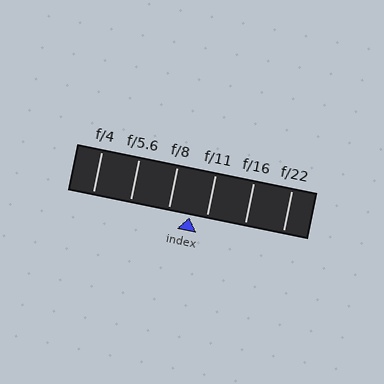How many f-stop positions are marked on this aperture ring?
There are 6 f-stop positions marked.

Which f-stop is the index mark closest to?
The index mark is closest to f/11.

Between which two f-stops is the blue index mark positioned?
The index mark is between f/8 and f/11.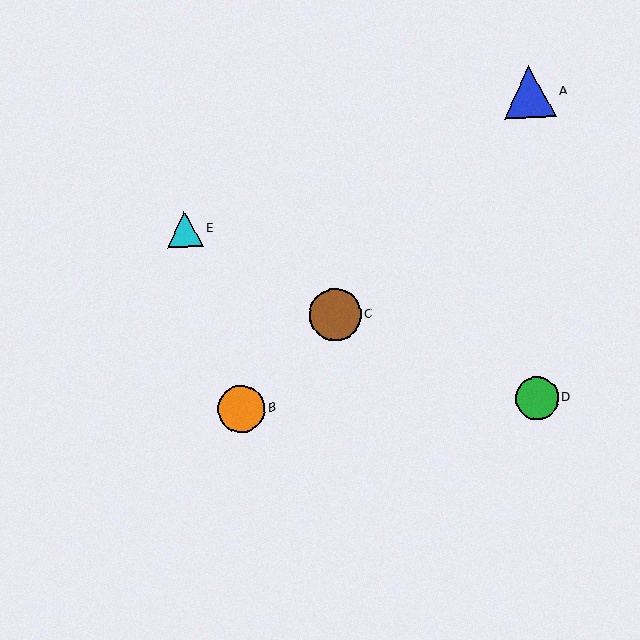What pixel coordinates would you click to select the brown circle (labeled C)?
Click at (335, 315) to select the brown circle C.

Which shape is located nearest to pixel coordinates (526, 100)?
The blue triangle (labeled A) at (529, 92) is nearest to that location.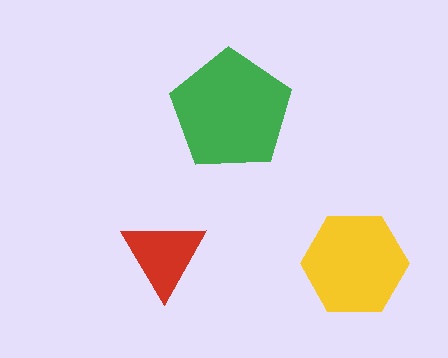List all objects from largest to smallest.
The green pentagon, the yellow hexagon, the red triangle.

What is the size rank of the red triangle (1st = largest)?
3rd.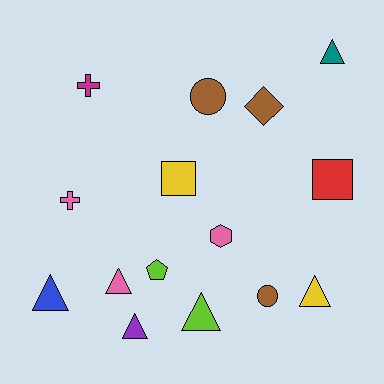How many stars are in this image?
There are no stars.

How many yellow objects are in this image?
There are 2 yellow objects.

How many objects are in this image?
There are 15 objects.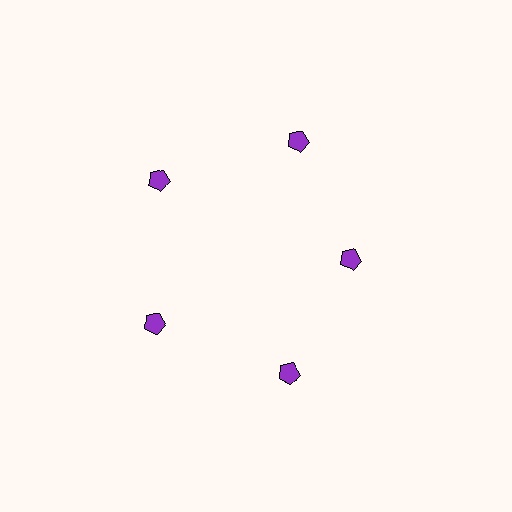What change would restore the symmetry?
The symmetry would be restored by moving it outward, back onto the ring so that all 5 pentagons sit at equal angles and equal distance from the center.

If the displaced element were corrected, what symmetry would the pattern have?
It would have 5-fold rotational symmetry — the pattern would map onto itself every 72 degrees.